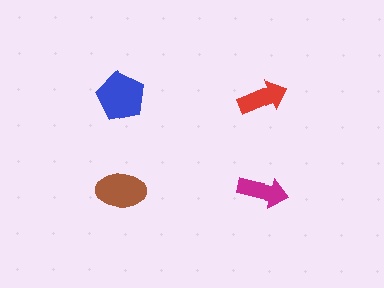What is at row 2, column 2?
A magenta arrow.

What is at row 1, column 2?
A red arrow.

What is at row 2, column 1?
A brown ellipse.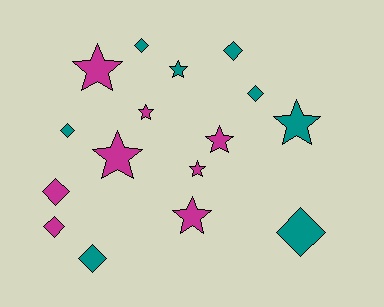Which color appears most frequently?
Teal, with 8 objects.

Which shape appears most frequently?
Star, with 8 objects.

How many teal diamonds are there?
There are 6 teal diamonds.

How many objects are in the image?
There are 16 objects.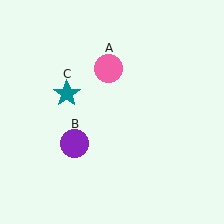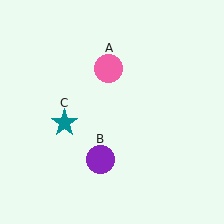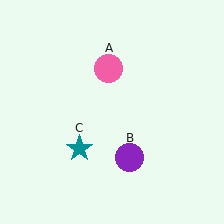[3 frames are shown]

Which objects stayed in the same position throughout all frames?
Pink circle (object A) remained stationary.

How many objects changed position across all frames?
2 objects changed position: purple circle (object B), teal star (object C).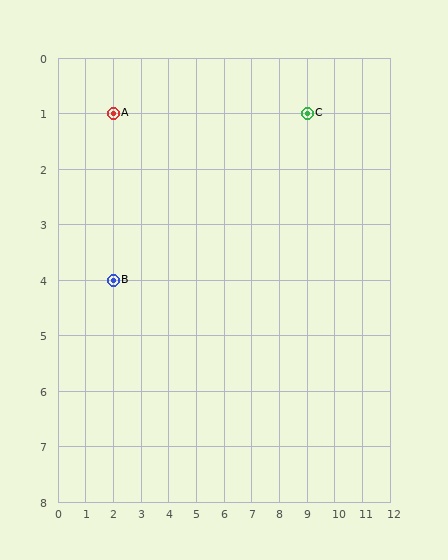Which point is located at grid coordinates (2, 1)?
Point A is at (2, 1).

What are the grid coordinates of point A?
Point A is at grid coordinates (2, 1).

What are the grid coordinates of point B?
Point B is at grid coordinates (2, 4).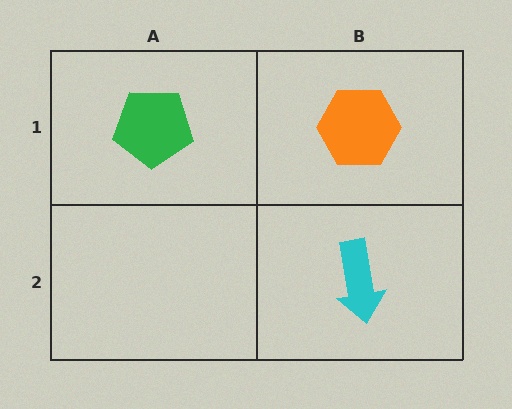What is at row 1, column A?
A green pentagon.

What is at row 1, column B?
An orange hexagon.